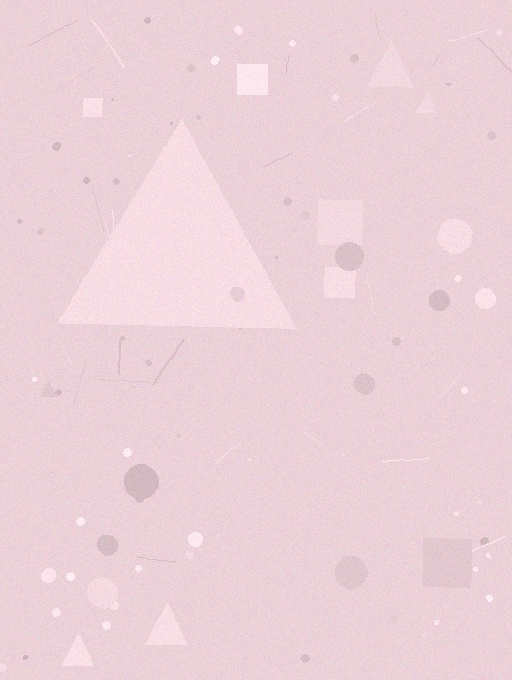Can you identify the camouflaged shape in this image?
The camouflaged shape is a triangle.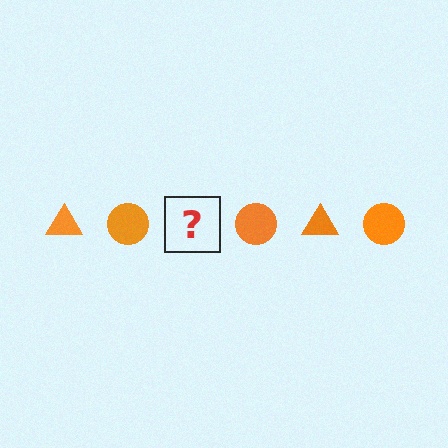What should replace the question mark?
The question mark should be replaced with an orange triangle.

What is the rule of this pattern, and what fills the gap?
The rule is that the pattern cycles through triangle, circle shapes in orange. The gap should be filled with an orange triangle.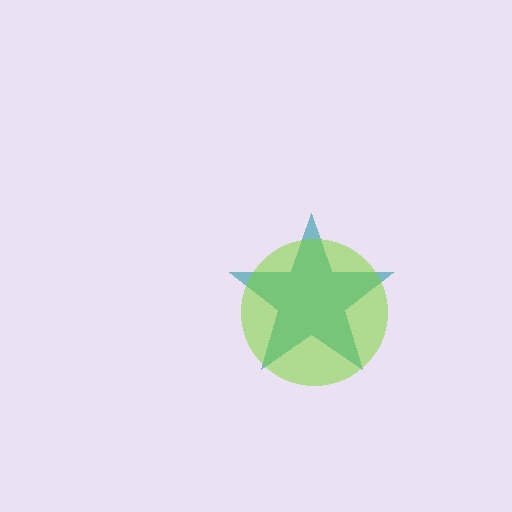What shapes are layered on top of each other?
The layered shapes are: a teal star, a lime circle.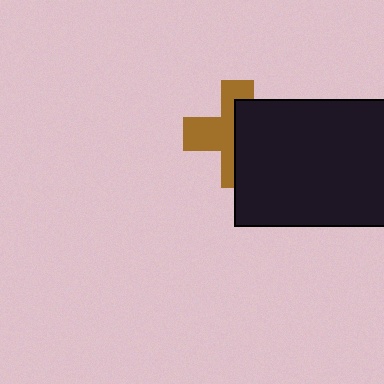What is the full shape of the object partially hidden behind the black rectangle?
The partially hidden object is a brown cross.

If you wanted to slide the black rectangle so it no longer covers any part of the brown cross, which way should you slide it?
Slide it right — that is the most direct way to separate the two shapes.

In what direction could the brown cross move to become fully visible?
The brown cross could move left. That would shift it out from behind the black rectangle entirely.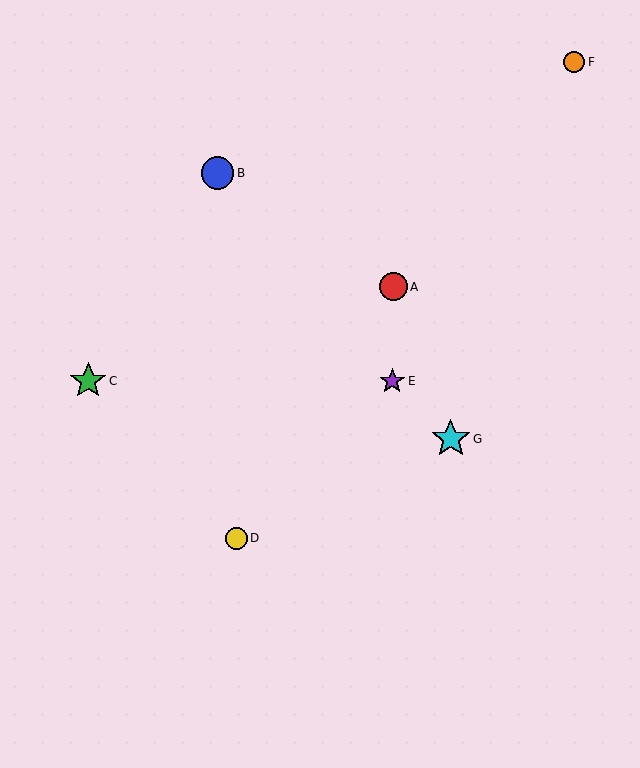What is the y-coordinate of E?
Object E is at y≈381.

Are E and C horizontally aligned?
Yes, both are at y≈381.